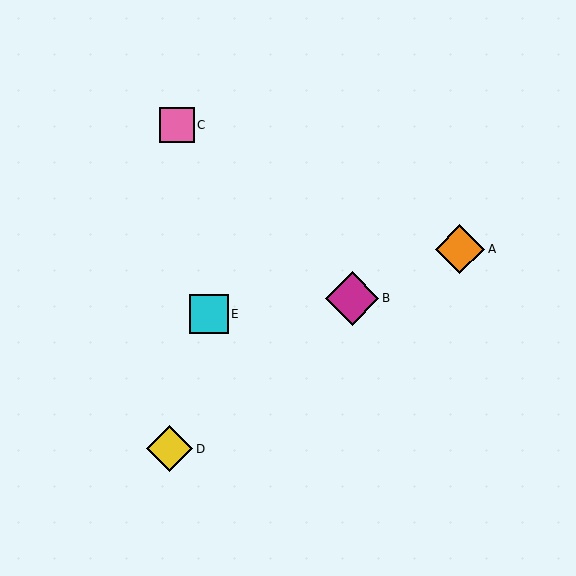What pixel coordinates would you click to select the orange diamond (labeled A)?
Click at (460, 249) to select the orange diamond A.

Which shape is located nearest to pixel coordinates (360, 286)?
The magenta diamond (labeled B) at (352, 298) is nearest to that location.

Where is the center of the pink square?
The center of the pink square is at (177, 125).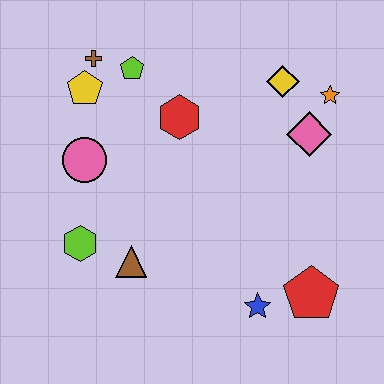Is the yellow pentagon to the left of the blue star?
Yes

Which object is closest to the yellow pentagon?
The brown cross is closest to the yellow pentagon.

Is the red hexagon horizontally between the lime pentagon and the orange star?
Yes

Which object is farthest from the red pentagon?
The brown cross is farthest from the red pentagon.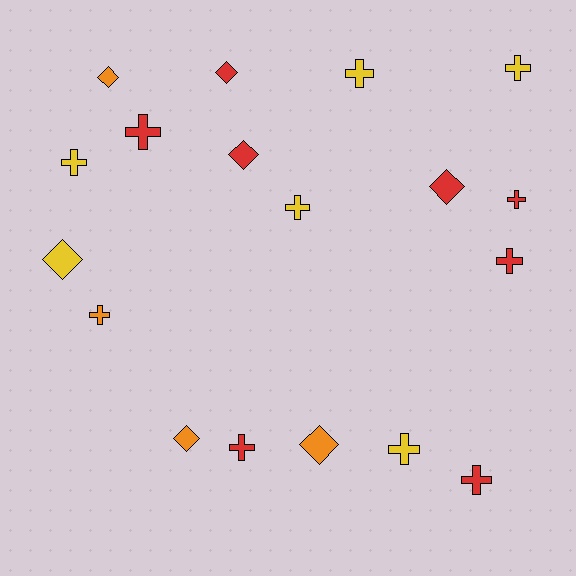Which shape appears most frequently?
Cross, with 11 objects.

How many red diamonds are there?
There are 3 red diamonds.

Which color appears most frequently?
Red, with 8 objects.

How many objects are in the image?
There are 18 objects.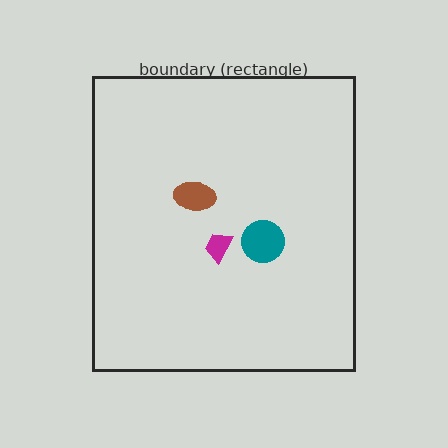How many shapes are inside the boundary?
3 inside, 0 outside.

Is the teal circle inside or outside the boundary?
Inside.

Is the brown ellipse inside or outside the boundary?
Inside.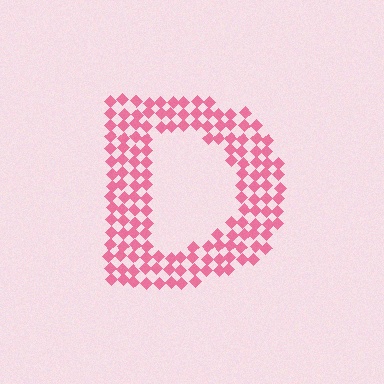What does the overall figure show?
The overall figure shows the letter D.